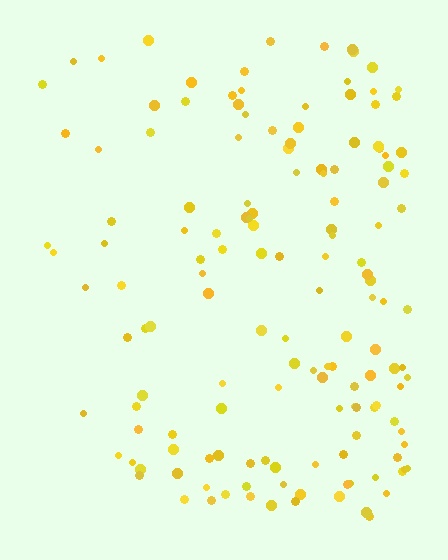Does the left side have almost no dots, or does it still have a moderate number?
Still a moderate number, just noticeably fewer than the right.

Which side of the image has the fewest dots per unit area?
The left.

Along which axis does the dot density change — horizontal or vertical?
Horizontal.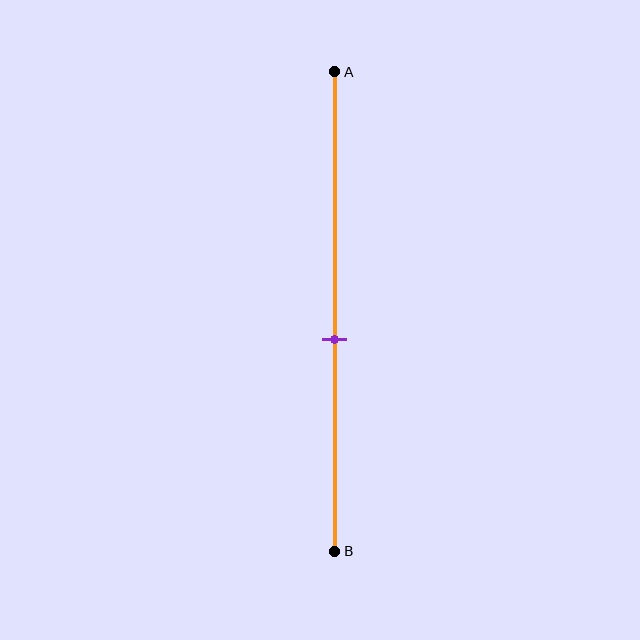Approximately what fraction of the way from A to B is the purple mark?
The purple mark is approximately 55% of the way from A to B.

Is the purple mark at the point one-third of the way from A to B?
No, the mark is at about 55% from A, not at the 33% one-third point.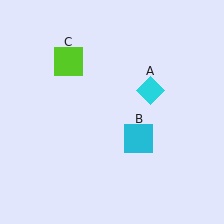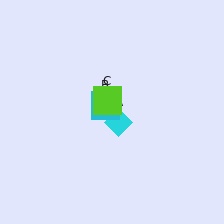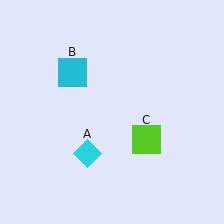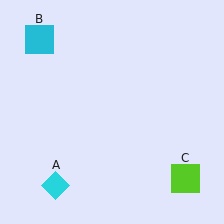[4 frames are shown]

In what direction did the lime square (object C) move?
The lime square (object C) moved down and to the right.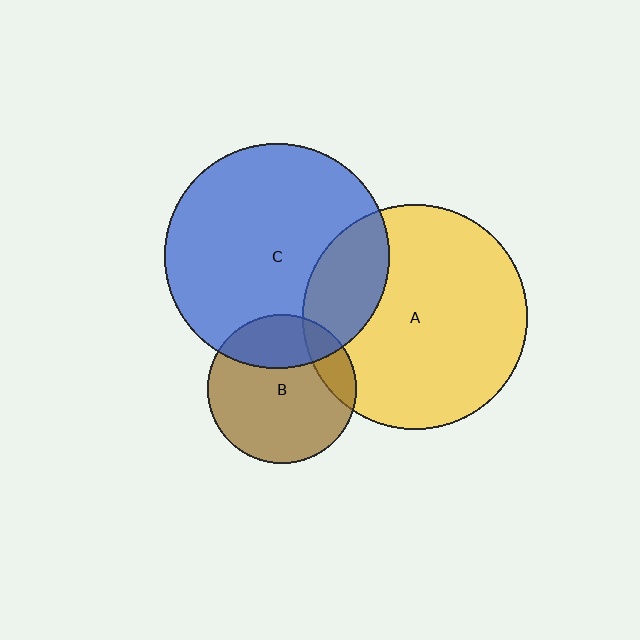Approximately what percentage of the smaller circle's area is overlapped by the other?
Approximately 15%.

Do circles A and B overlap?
Yes.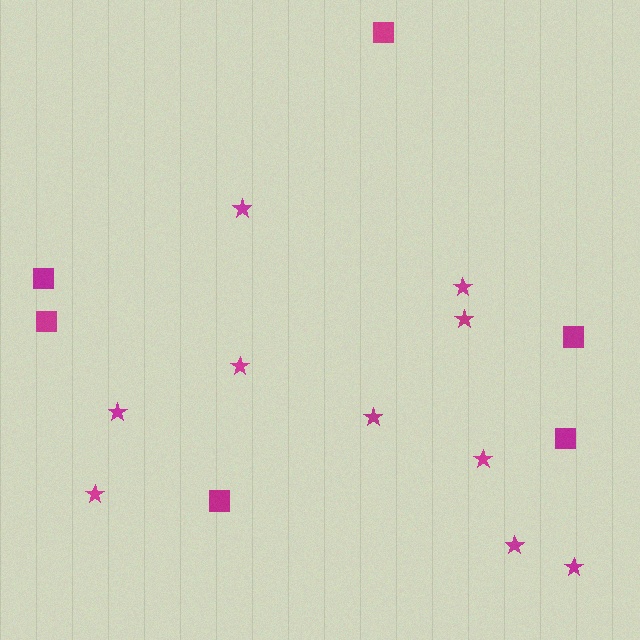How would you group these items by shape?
There are 2 groups: one group of squares (6) and one group of stars (10).